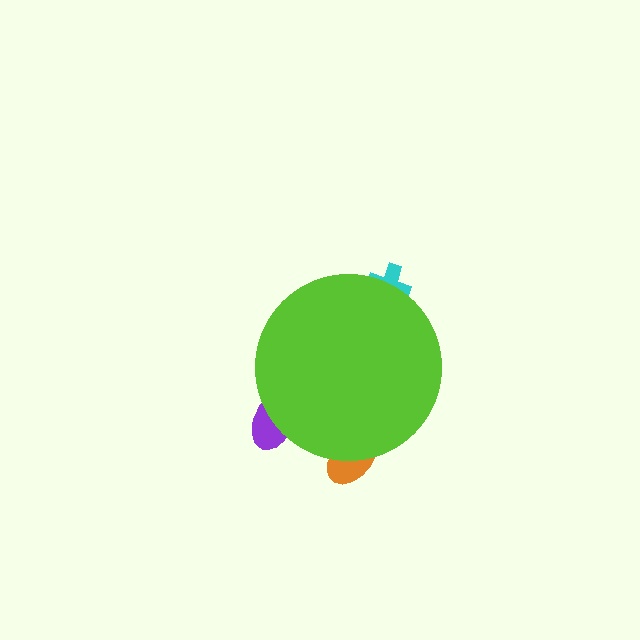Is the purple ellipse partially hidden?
Yes, the purple ellipse is partially hidden behind the lime circle.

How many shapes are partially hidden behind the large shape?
3 shapes are partially hidden.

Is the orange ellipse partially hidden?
Yes, the orange ellipse is partially hidden behind the lime circle.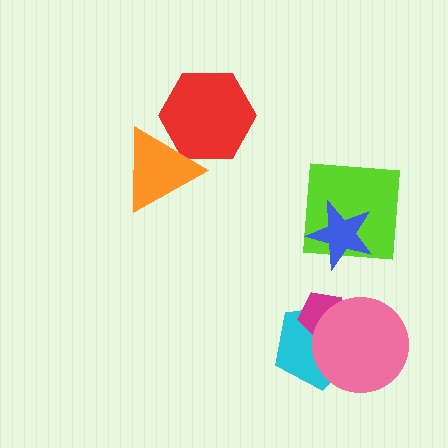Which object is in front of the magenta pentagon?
The pink circle is in front of the magenta pentagon.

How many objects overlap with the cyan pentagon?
2 objects overlap with the cyan pentagon.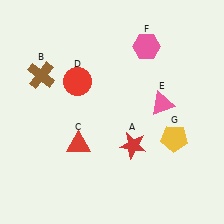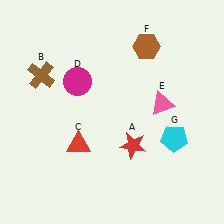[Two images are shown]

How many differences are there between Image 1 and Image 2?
There are 3 differences between the two images.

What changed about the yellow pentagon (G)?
In Image 1, G is yellow. In Image 2, it changed to cyan.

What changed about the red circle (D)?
In Image 1, D is red. In Image 2, it changed to magenta.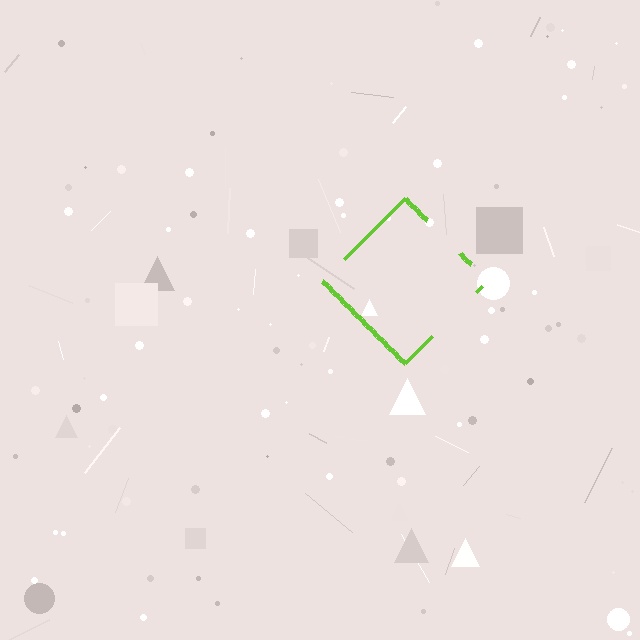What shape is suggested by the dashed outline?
The dashed outline suggests a diamond.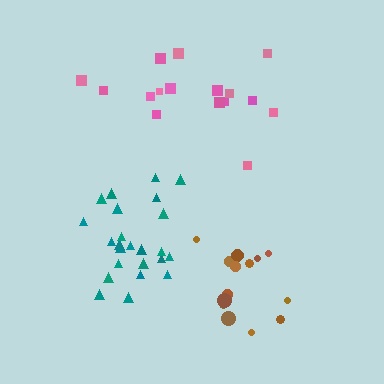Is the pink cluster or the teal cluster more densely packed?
Teal.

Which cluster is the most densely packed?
Teal.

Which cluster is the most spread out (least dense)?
Pink.